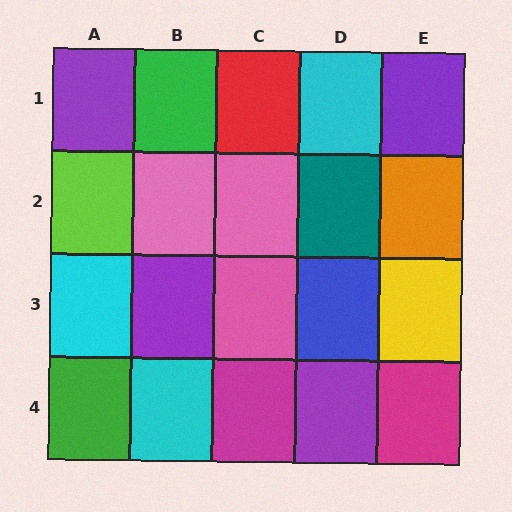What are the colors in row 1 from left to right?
Purple, green, red, cyan, purple.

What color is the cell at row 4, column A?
Green.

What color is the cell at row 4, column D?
Purple.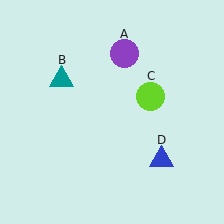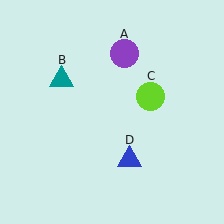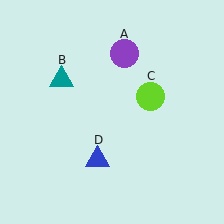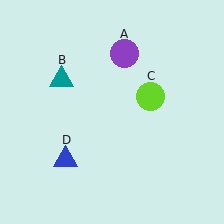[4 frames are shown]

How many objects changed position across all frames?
1 object changed position: blue triangle (object D).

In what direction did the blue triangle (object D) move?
The blue triangle (object D) moved left.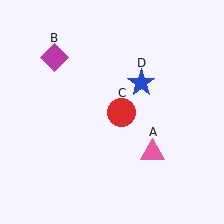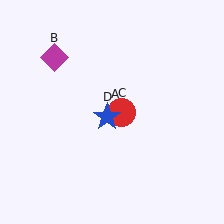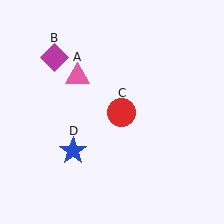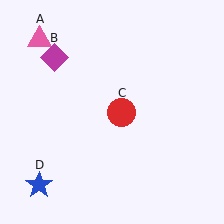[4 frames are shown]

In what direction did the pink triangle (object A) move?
The pink triangle (object A) moved up and to the left.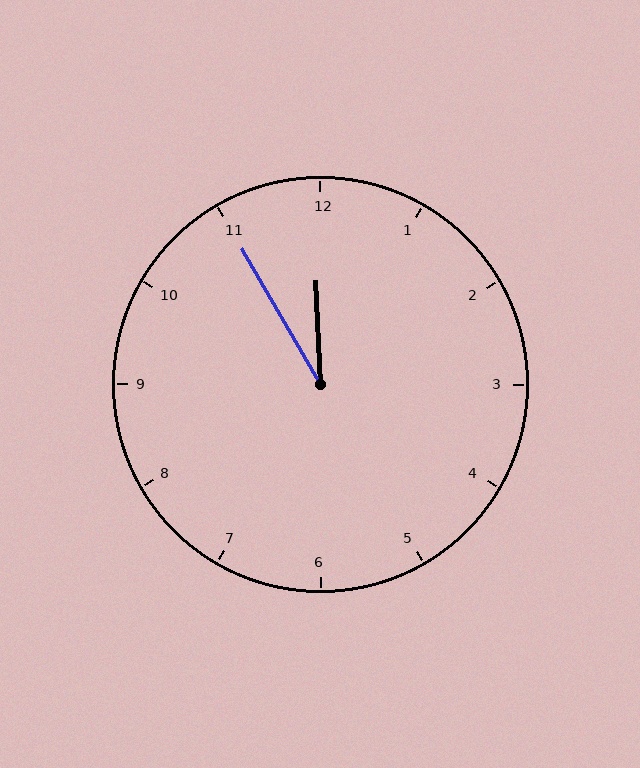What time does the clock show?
11:55.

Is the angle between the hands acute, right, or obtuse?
It is acute.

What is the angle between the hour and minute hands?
Approximately 28 degrees.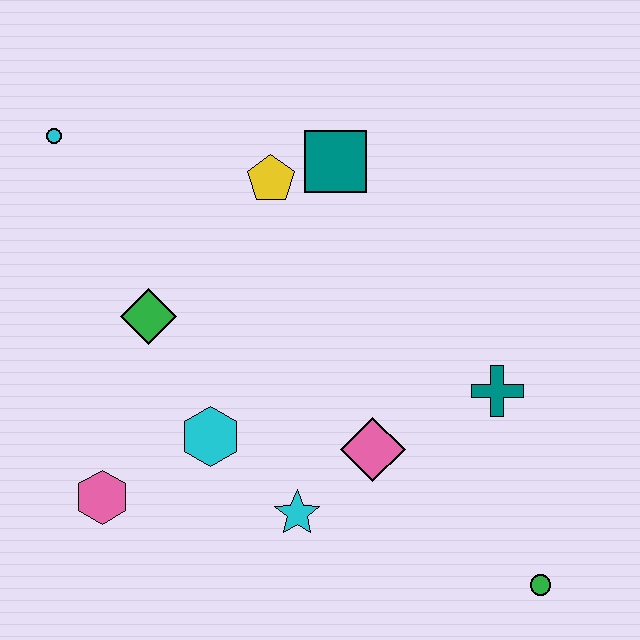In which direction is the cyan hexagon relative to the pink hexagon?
The cyan hexagon is to the right of the pink hexagon.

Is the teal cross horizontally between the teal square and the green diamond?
No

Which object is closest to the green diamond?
The cyan hexagon is closest to the green diamond.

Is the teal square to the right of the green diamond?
Yes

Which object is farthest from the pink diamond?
The cyan circle is farthest from the pink diamond.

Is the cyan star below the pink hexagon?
Yes